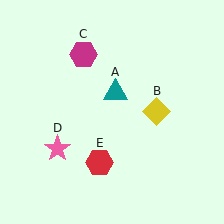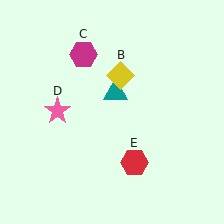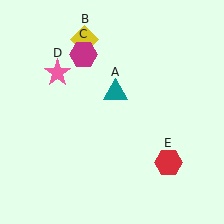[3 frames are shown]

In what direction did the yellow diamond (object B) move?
The yellow diamond (object B) moved up and to the left.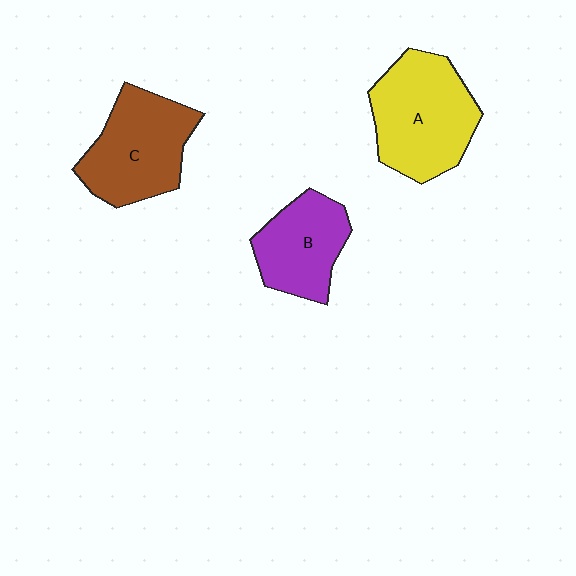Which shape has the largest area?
Shape A (yellow).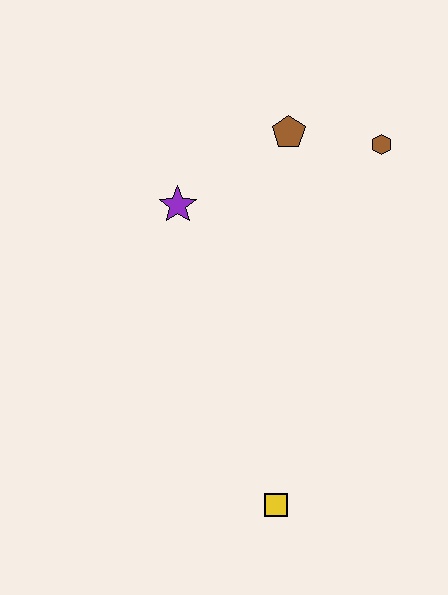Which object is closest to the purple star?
The brown pentagon is closest to the purple star.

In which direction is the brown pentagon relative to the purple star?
The brown pentagon is to the right of the purple star.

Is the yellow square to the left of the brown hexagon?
Yes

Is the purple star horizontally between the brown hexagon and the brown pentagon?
No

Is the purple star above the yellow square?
Yes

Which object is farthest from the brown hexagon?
The yellow square is farthest from the brown hexagon.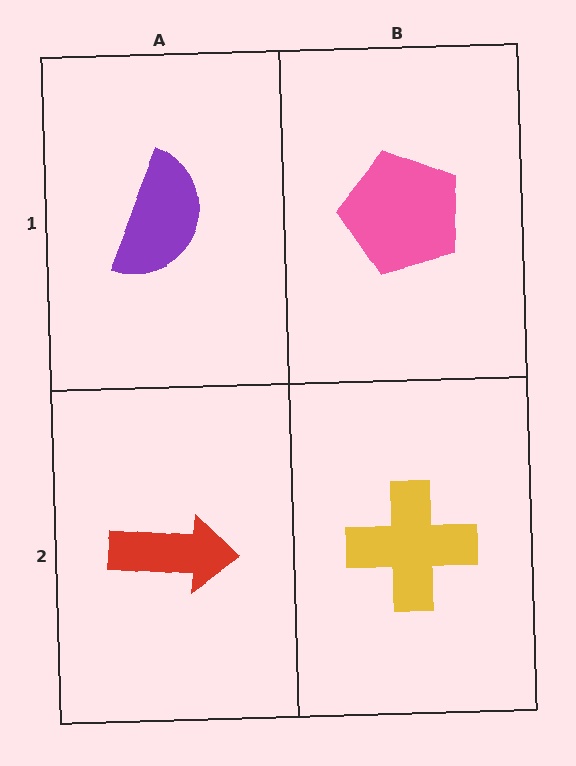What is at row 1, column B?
A pink pentagon.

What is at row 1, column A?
A purple semicircle.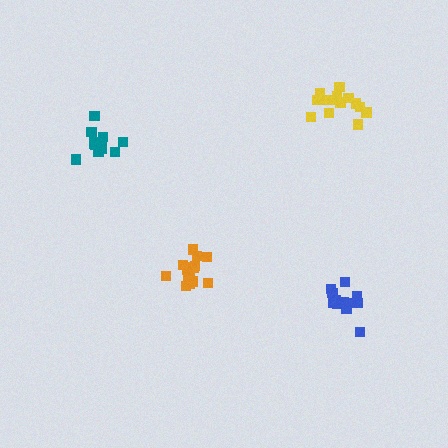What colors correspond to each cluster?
The clusters are colored: yellow, teal, orange, blue.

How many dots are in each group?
Group 1: 15 dots, Group 2: 12 dots, Group 3: 15 dots, Group 4: 13 dots (55 total).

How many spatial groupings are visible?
There are 4 spatial groupings.